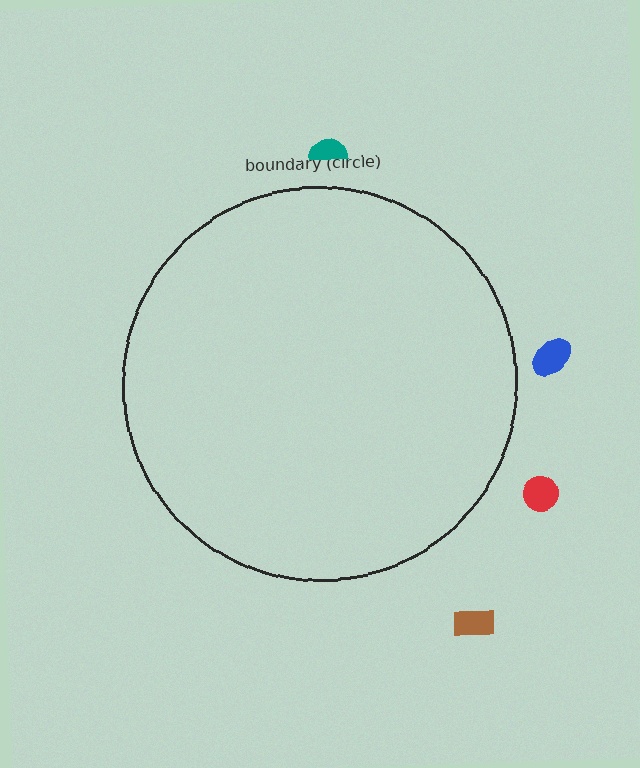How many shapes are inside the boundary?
0 inside, 4 outside.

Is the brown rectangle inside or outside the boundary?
Outside.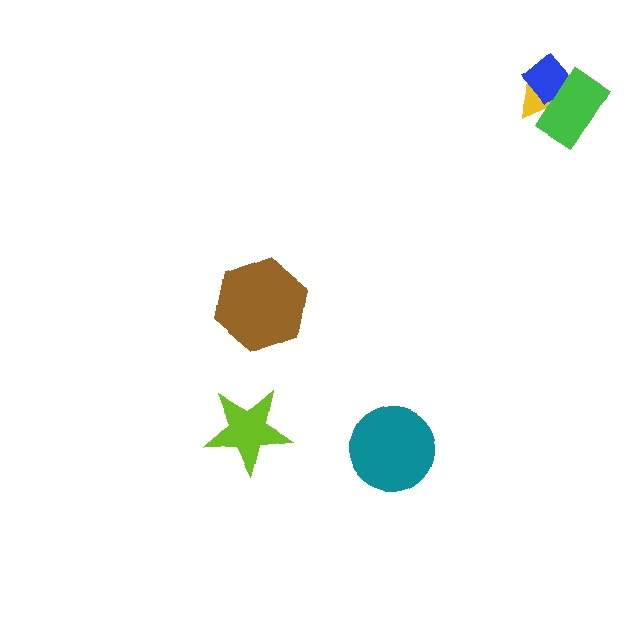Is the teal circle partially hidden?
No, no other shape covers it.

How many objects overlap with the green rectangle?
2 objects overlap with the green rectangle.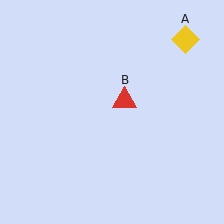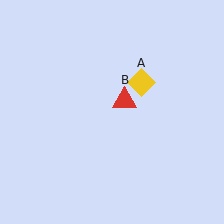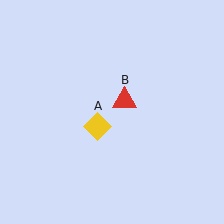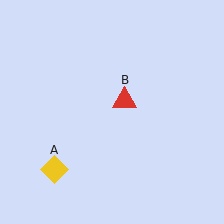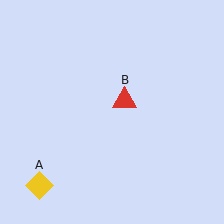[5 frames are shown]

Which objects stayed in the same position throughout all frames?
Red triangle (object B) remained stationary.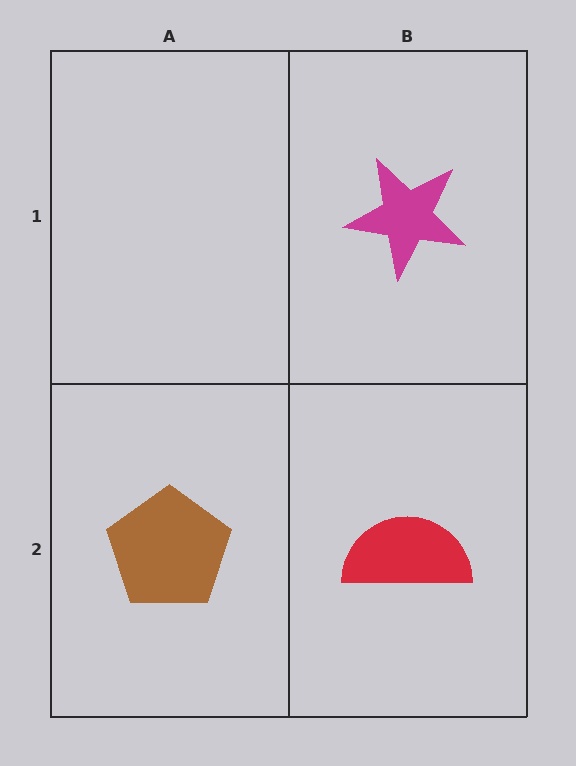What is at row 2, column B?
A red semicircle.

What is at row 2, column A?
A brown pentagon.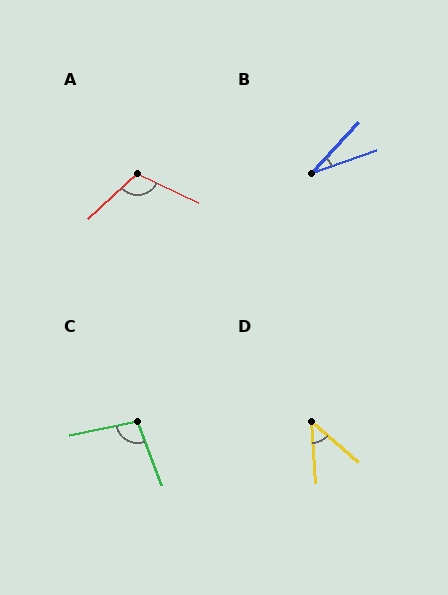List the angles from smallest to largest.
B (28°), D (45°), C (99°), A (112°).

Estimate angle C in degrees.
Approximately 99 degrees.